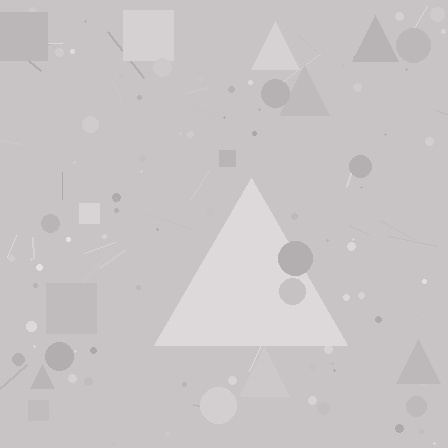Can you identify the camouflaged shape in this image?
The camouflaged shape is a triangle.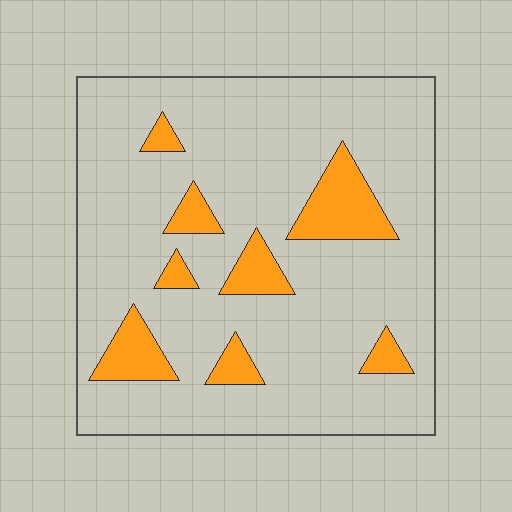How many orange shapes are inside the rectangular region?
8.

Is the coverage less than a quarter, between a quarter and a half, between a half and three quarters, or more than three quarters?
Less than a quarter.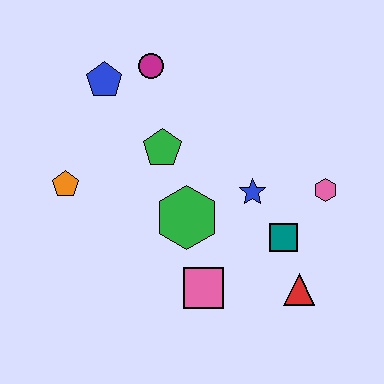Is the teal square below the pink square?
No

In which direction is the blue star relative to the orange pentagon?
The blue star is to the right of the orange pentagon.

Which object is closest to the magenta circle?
The blue pentagon is closest to the magenta circle.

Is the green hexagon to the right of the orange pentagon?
Yes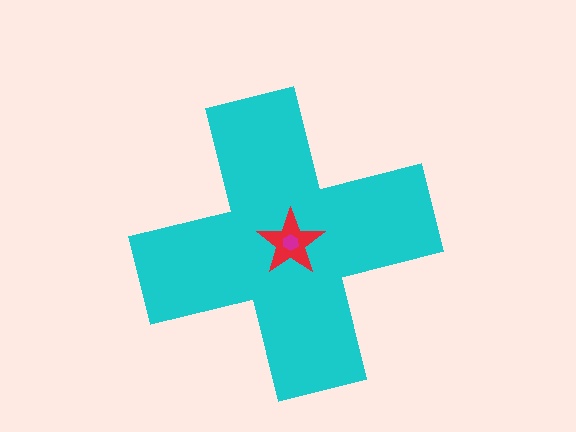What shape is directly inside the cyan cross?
The red star.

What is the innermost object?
The magenta hexagon.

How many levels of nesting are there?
3.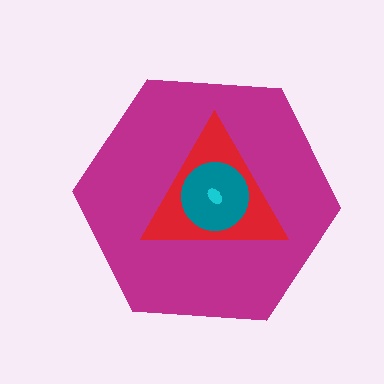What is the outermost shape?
The magenta hexagon.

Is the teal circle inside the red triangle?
Yes.